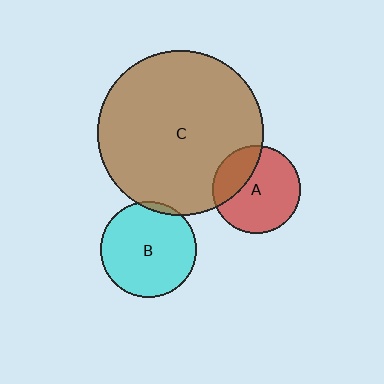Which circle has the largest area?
Circle C (brown).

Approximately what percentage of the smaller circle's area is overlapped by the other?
Approximately 5%.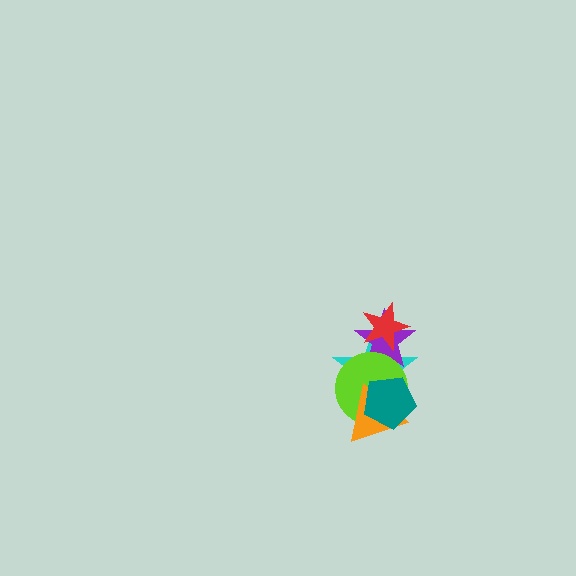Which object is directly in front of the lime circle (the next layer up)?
The orange triangle is directly in front of the lime circle.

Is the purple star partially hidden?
Yes, it is partially covered by another shape.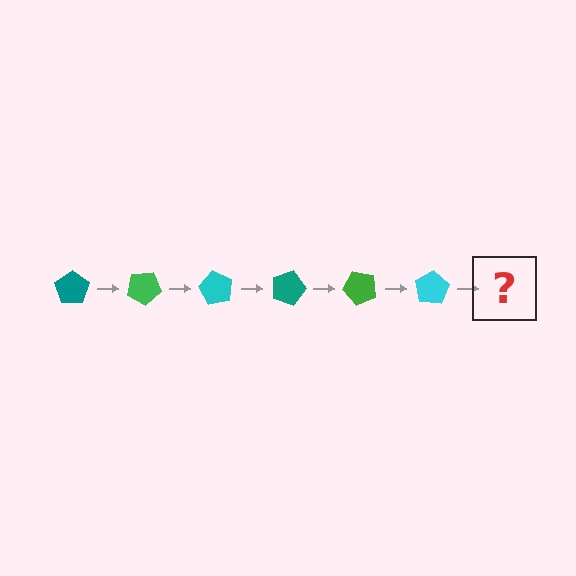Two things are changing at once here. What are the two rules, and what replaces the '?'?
The two rules are that it rotates 30 degrees each step and the color cycles through teal, green, and cyan. The '?' should be a teal pentagon, rotated 180 degrees from the start.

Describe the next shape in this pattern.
It should be a teal pentagon, rotated 180 degrees from the start.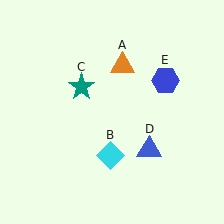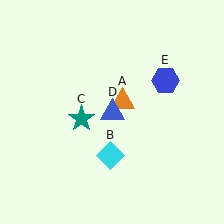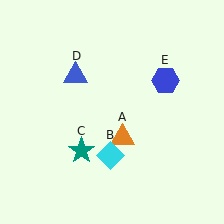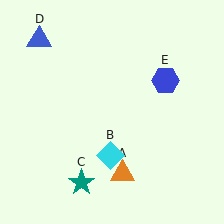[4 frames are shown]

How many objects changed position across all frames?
3 objects changed position: orange triangle (object A), teal star (object C), blue triangle (object D).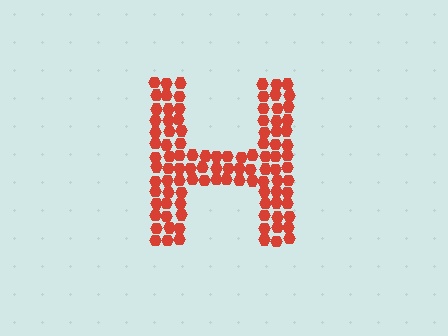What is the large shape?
The large shape is the letter H.